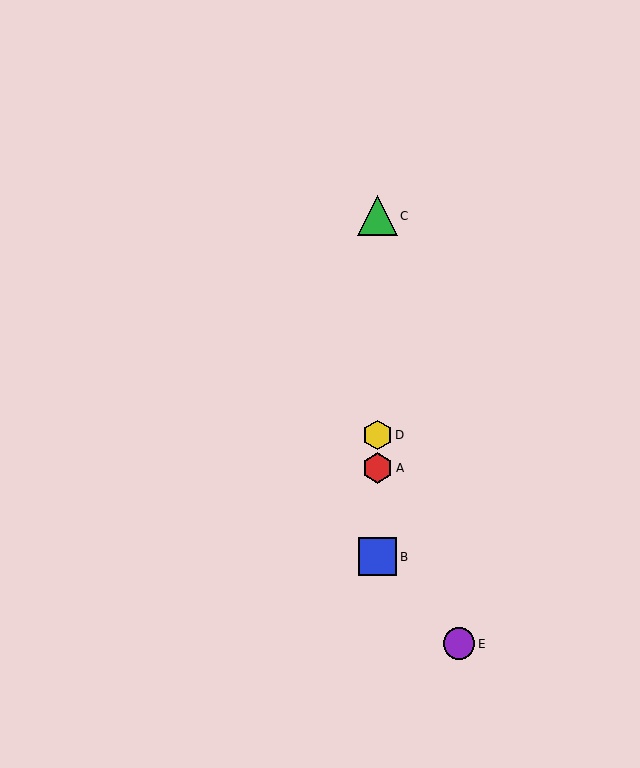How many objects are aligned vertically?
4 objects (A, B, C, D) are aligned vertically.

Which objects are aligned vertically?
Objects A, B, C, D are aligned vertically.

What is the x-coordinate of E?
Object E is at x≈459.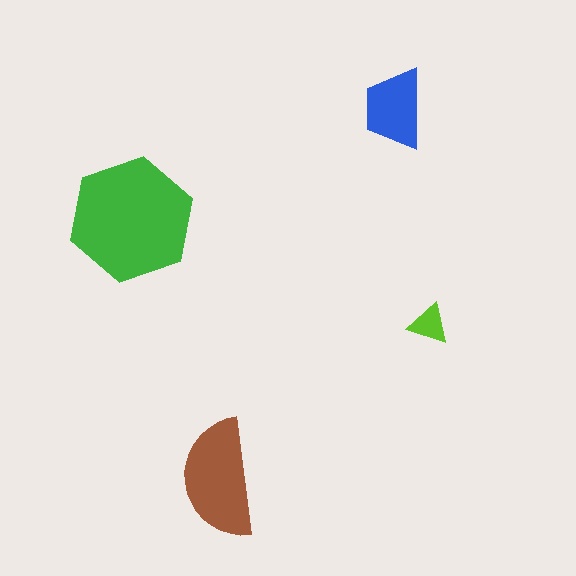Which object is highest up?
The blue trapezoid is topmost.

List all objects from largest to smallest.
The green hexagon, the brown semicircle, the blue trapezoid, the lime triangle.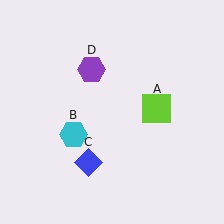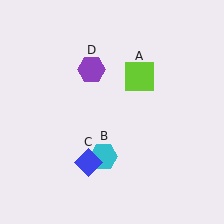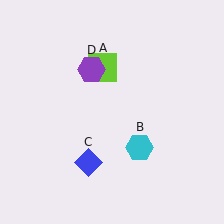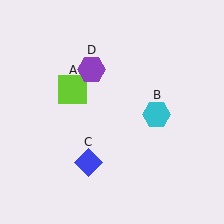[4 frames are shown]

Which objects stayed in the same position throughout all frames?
Blue diamond (object C) and purple hexagon (object D) remained stationary.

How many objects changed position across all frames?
2 objects changed position: lime square (object A), cyan hexagon (object B).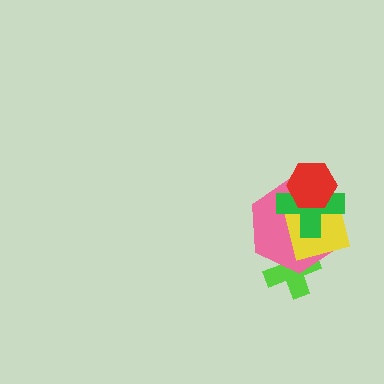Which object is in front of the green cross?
The red hexagon is in front of the green cross.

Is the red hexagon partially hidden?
No, no other shape covers it.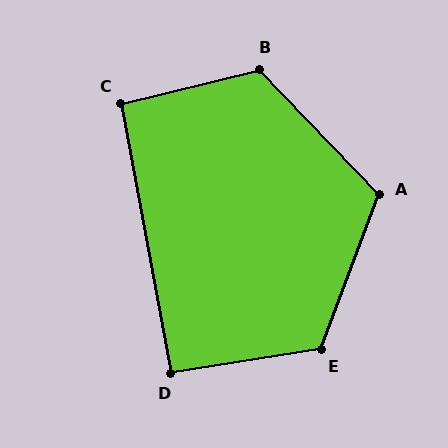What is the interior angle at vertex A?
Approximately 115 degrees (obtuse).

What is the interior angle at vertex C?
Approximately 93 degrees (approximately right).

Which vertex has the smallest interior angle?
D, at approximately 92 degrees.